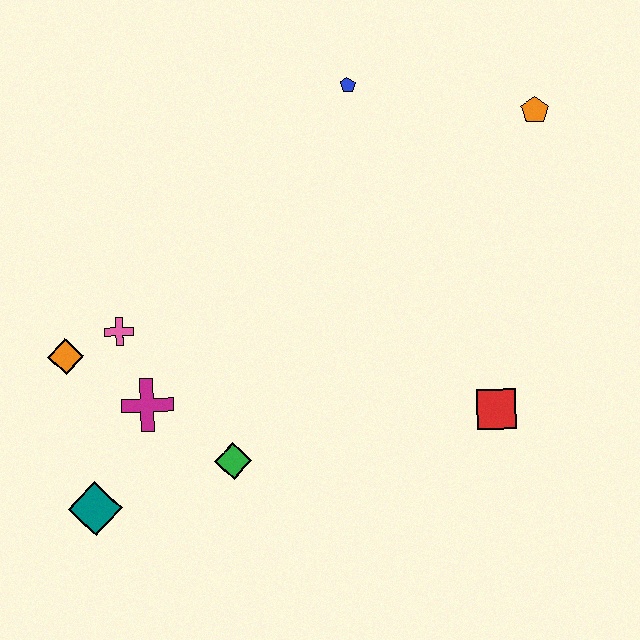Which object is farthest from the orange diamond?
The orange pentagon is farthest from the orange diamond.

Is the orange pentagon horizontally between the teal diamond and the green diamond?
No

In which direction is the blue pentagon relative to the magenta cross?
The blue pentagon is above the magenta cross.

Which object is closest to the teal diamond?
The magenta cross is closest to the teal diamond.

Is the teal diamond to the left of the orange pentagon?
Yes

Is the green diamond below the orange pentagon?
Yes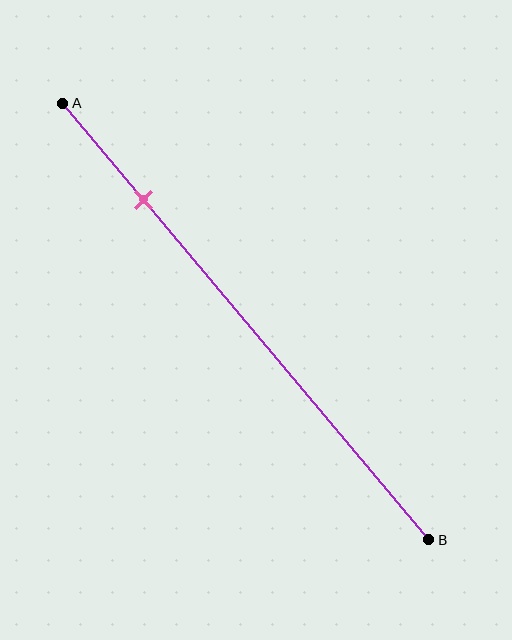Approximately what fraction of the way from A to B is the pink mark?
The pink mark is approximately 20% of the way from A to B.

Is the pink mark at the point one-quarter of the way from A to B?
Yes, the mark is approximately at the one-quarter point.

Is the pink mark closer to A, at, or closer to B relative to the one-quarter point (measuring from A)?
The pink mark is approximately at the one-quarter point of segment AB.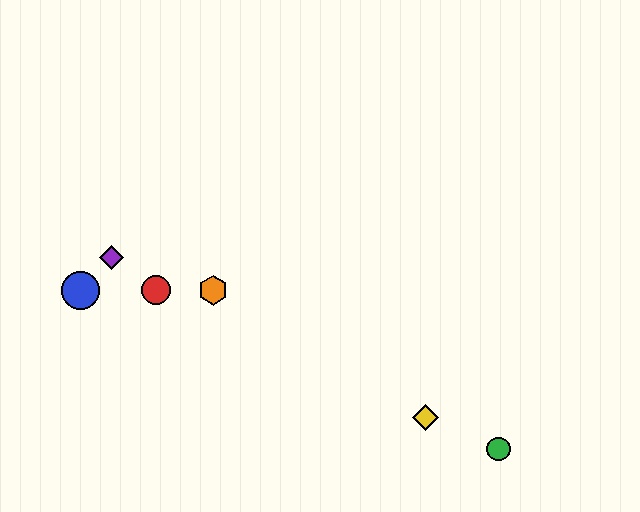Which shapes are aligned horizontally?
The red circle, the blue circle, the orange hexagon are aligned horizontally.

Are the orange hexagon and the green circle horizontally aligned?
No, the orange hexagon is at y≈290 and the green circle is at y≈449.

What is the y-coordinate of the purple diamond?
The purple diamond is at y≈257.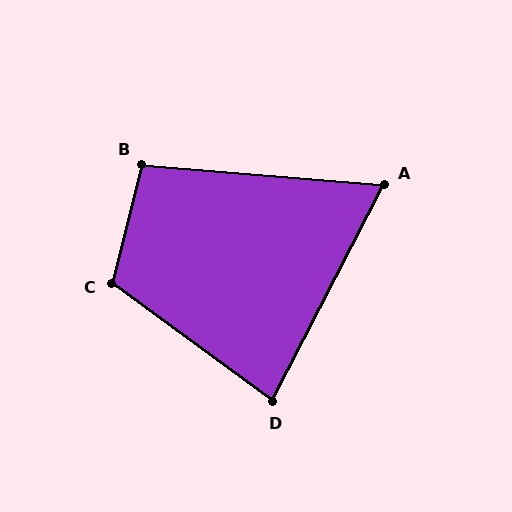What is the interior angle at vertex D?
Approximately 81 degrees (acute).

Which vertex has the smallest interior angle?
A, at approximately 68 degrees.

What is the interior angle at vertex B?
Approximately 99 degrees (obtuse).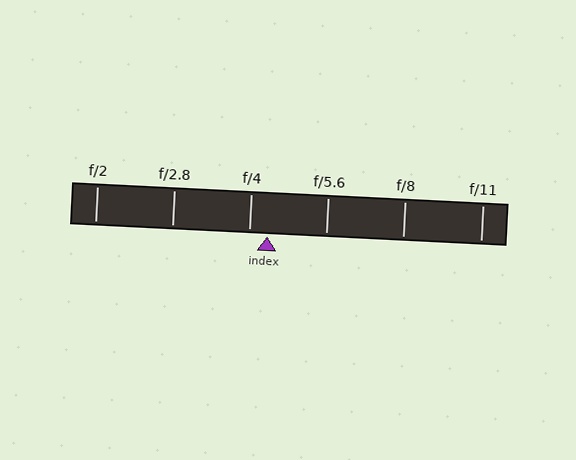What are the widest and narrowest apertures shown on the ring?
The widest aperture shown is f/2 and the narrowest is f/11.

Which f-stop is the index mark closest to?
The index mark is closest to f/4.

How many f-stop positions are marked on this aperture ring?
There are 6 f-stop positions marked.